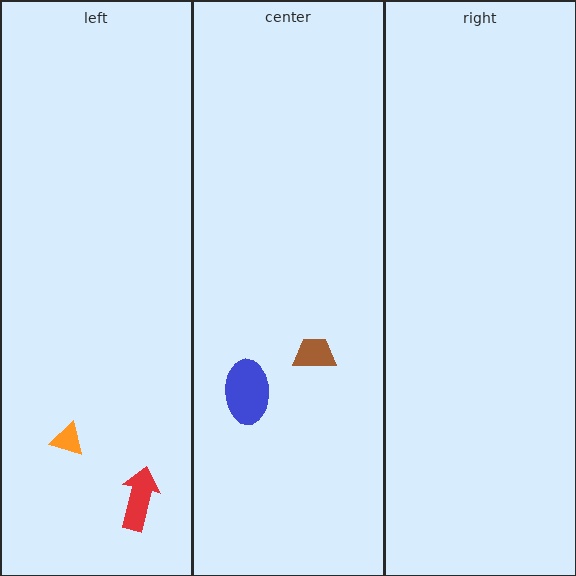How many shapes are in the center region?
2.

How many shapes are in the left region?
2.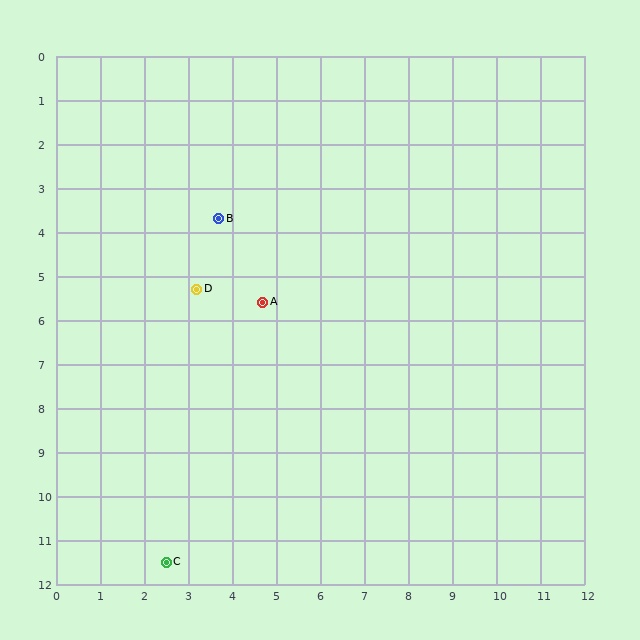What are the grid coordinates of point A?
Point A is at approximately (4.7, 5.6).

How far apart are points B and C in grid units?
Points B and C are about 7.9 grid units apart.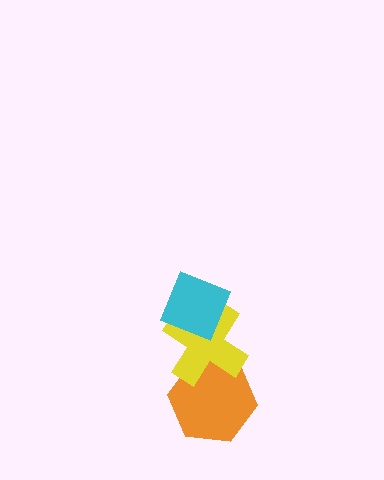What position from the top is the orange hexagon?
The orange hexagon is 3rd from the top.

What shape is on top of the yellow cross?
The cyan diamond is on top of the yellow cross.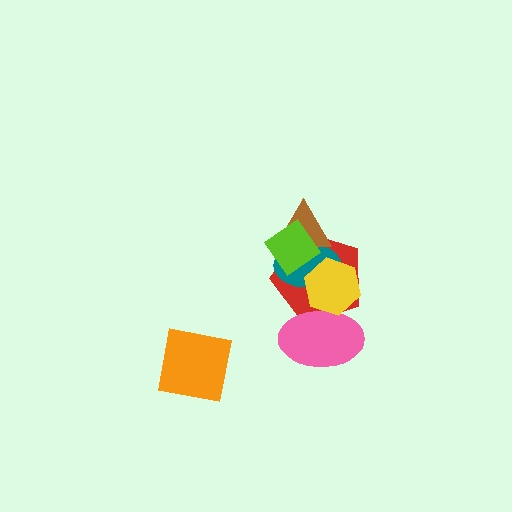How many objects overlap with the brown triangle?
3 objects overlap with the brown triangle.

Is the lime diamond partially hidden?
No, no other shape covers it.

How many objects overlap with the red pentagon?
5 objects overlap with the red pentagon.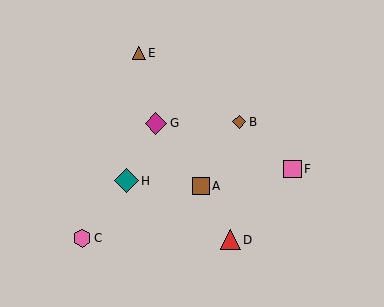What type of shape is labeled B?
Shape B is a brown diamond.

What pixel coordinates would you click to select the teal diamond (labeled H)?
Click at (127, 181) to select the teal diamond H.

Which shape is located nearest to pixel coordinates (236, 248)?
The red triangle (labeled D) at (230, 240) is nearest to that location.